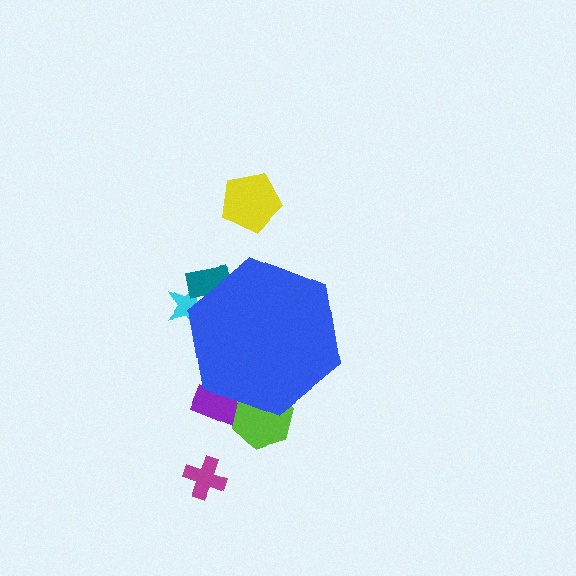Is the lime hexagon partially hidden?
Yes, the lime hexagon is partially hidden behind the blue hexagon.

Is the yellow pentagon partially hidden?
No, the yellow pentagon is fully visible.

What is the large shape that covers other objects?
A blue hexagon.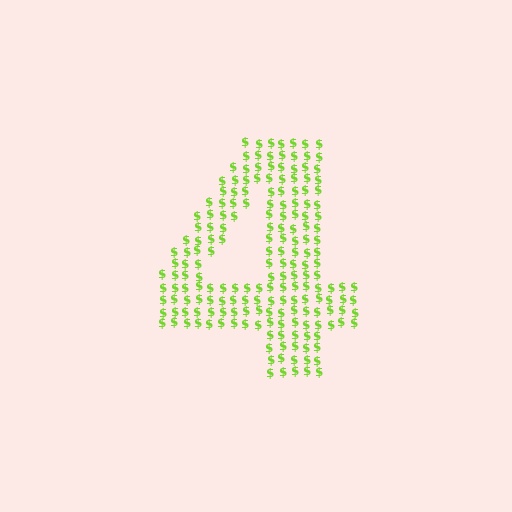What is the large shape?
The large shape is the digit 4.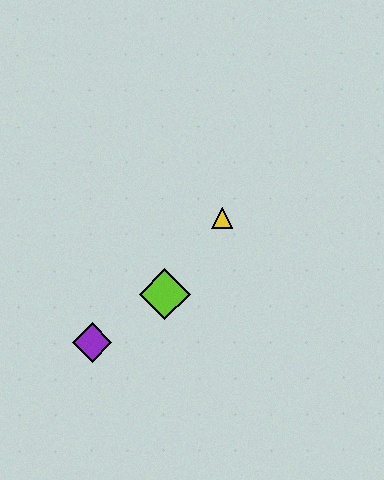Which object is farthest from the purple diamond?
The yellow triangle is farthest from the purple diamond.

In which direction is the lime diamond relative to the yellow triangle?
The lime diamond is below the yellow triangle.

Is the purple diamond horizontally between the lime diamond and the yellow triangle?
No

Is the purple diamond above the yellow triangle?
No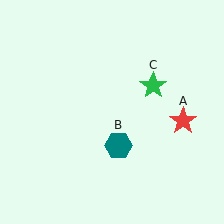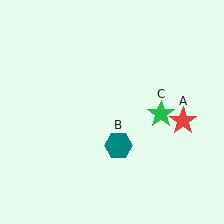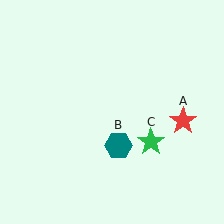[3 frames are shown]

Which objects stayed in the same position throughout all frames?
Red star (object A) and teal hexagon (object B) remained stationary.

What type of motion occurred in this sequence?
The green star (object C) rotated clockwise around the center of the scene.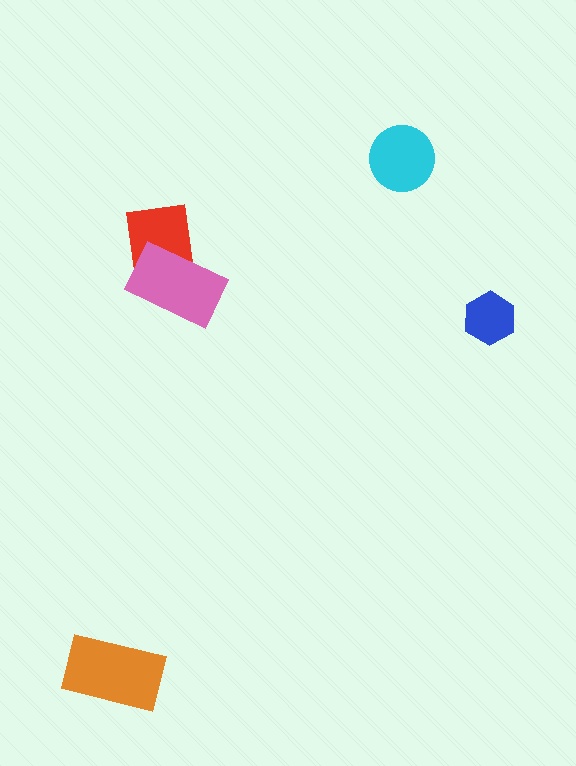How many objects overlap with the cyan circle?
0 objects overlap with the cyan circle.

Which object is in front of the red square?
The pink rectangle is in front of the red square.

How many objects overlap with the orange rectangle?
0 objects overlap with the orange rectangle.